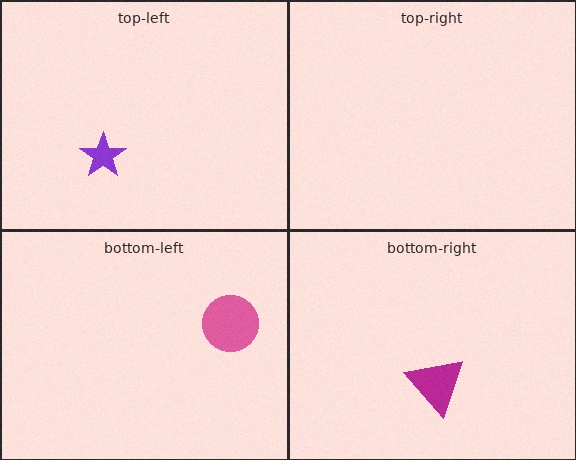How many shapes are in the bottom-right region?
1.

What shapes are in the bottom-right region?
The magenta triangle.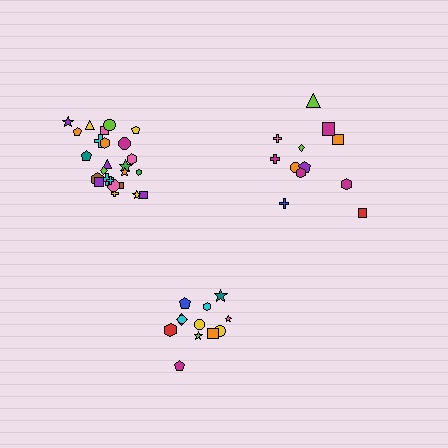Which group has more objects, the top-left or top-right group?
The top-left group.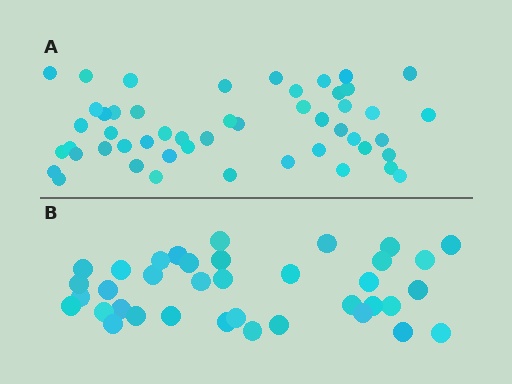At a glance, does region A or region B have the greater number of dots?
Region A (the top region) has more dots.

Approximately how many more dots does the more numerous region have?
Region A has approximately 15 more dots than region B.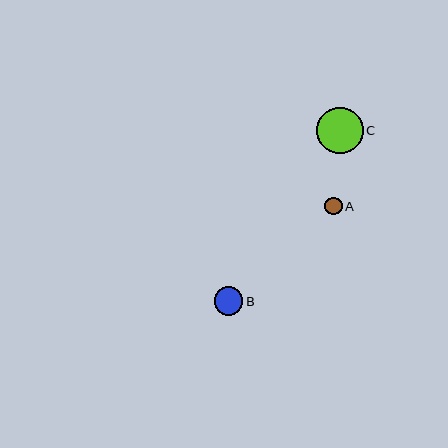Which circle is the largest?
Circle C is the largest with a size of approximately 46 pixels.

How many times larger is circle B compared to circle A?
Circle B is approximately 1.7 times the size of circle A.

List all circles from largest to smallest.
From largest to smallest: C, B, A.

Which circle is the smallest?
Circle A is the smallest with a size of approximately 17 pixels.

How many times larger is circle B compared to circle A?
Circle B is approximately 1.7 times the size of circle A.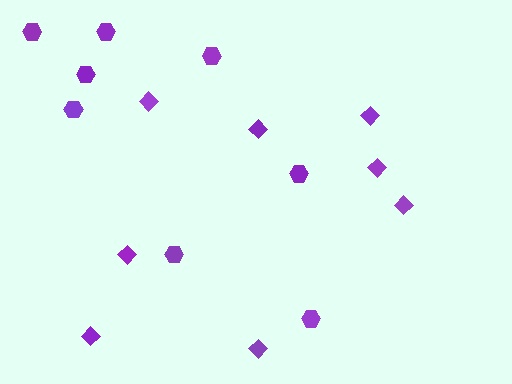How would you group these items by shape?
There are 2 groups: one group of hexagons (8) and one group of diamonds (8).